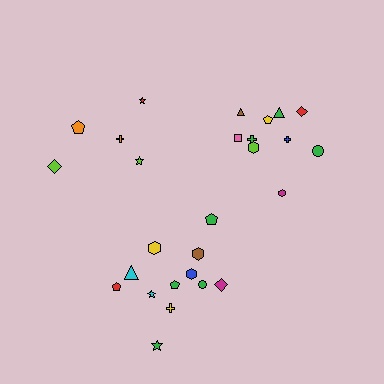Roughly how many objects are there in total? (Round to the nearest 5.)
Roughly 25 objects in total.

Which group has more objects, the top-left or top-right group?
The top-right group.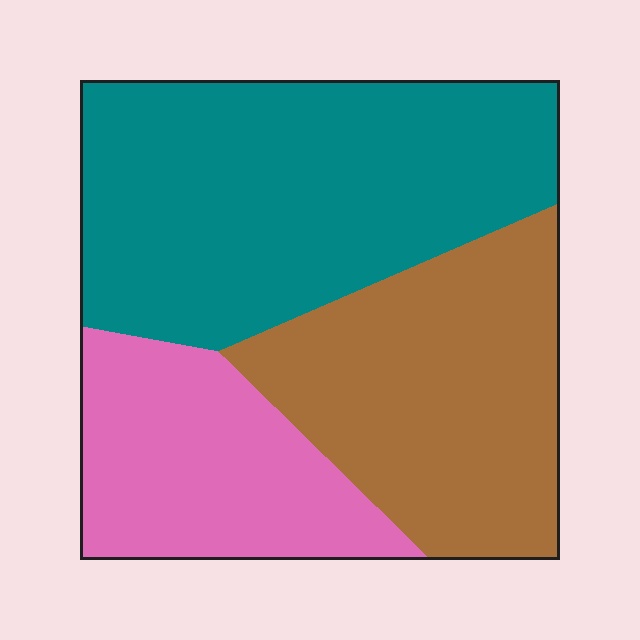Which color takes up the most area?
Teal, at roughly 45%.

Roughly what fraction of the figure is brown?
Brown takes up about one third (1/3) of the figure.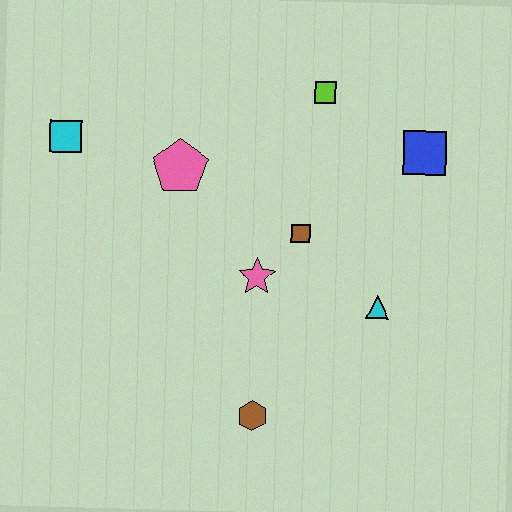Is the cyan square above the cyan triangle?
Yes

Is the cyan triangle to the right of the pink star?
Yes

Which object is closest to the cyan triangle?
The brown square is closest to the cyan triangle.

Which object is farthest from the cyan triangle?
The cyan square is farthest from the cyan triangle.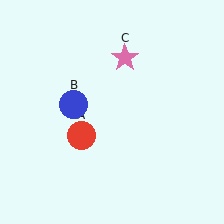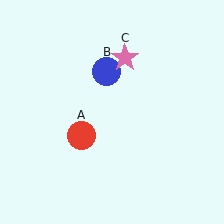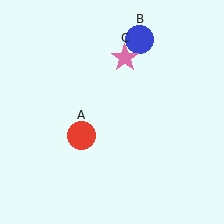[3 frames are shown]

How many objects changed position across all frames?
1 object changed position: blue circle (object B).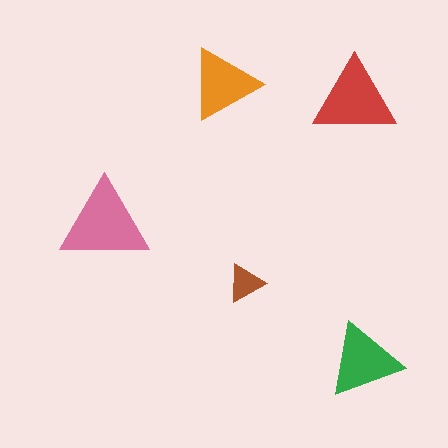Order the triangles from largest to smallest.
the pink one, the red one, the green one, the orange one, the brown one.